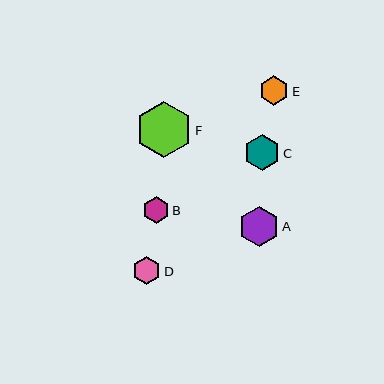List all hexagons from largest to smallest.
From largest to smallest: F, A, C, E, D, B.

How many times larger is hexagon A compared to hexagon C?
Hexagon A is approximately 1.1 times the size of hexagon C.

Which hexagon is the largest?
Hexagon F is the largest with a size of approximately 56 pixels.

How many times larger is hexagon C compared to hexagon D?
Hexagon C is approximately 1.3 times the size of hexagon D.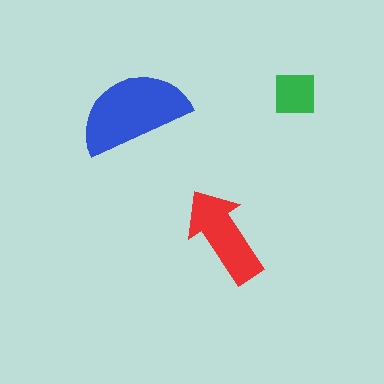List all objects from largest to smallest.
The blue semicircle, the red arrow, the green square.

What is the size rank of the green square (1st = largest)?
3rd.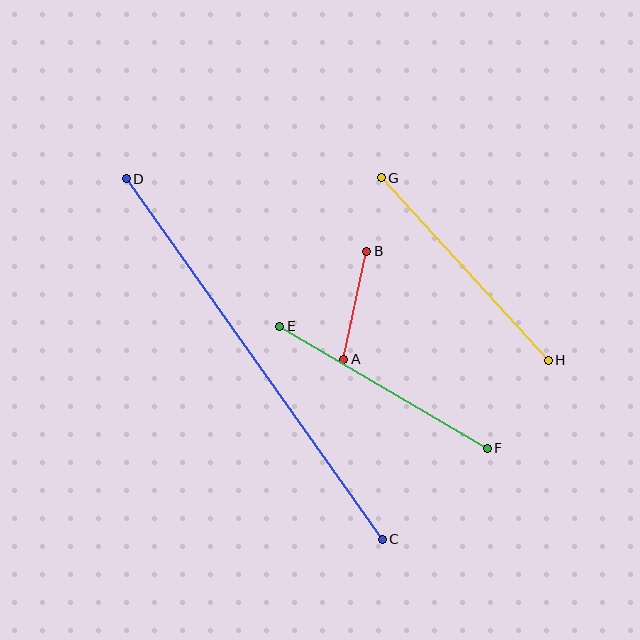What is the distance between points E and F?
The distance is approximately 241 pixels.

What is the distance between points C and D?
The distance is approximately 442 pixels.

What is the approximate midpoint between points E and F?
The midpoint is at approximately (383, 387) pixels.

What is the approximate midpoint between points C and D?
The midpoint is at approximately (254, 359) pixels.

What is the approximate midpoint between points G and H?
The midpoint is at approximately (465, 269) pixels.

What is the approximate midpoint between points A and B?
The midpoint is at approximately (355, 305) pixels.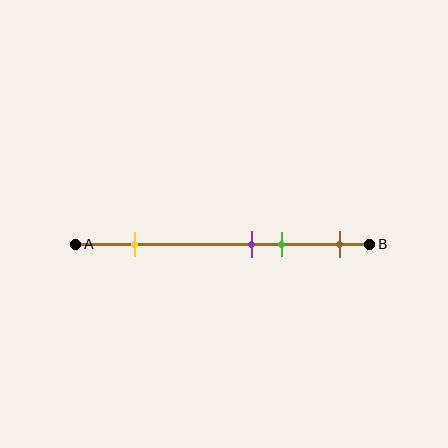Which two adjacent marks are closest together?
The purple and green marks are the closest adjacent pair.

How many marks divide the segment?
There are 4 marks dividing the segment.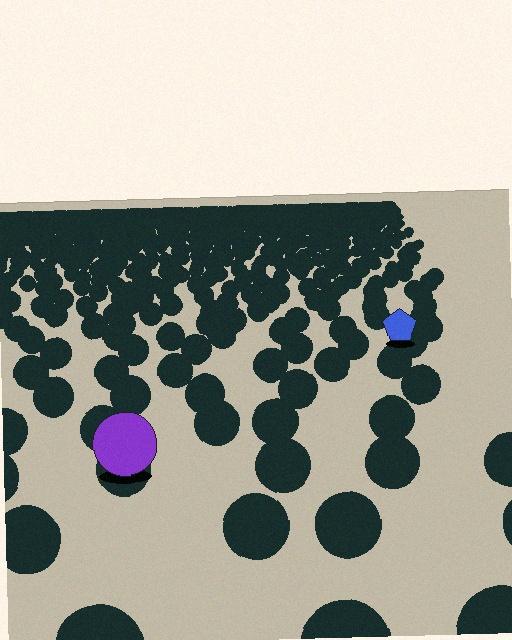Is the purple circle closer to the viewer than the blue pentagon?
Yes. The purple circle is closer — you can tell from the texture gradient: the ground texture is coarser near it.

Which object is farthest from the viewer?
The blue pentagon is farthest from the viewer. It appears smaller and the ground texture around it is denser.